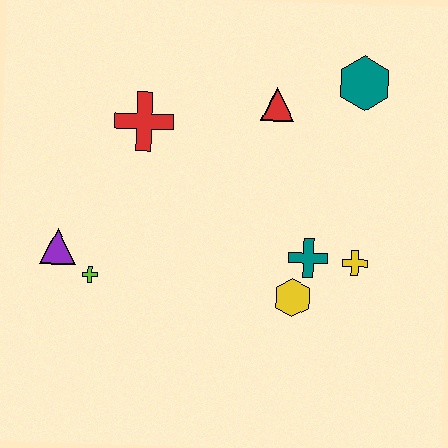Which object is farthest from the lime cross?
The teal hexagon is farthest from the lime cross.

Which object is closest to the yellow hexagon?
The teal cross is closest to the yellow hexagon.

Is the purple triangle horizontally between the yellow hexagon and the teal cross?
No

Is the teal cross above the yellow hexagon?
Yes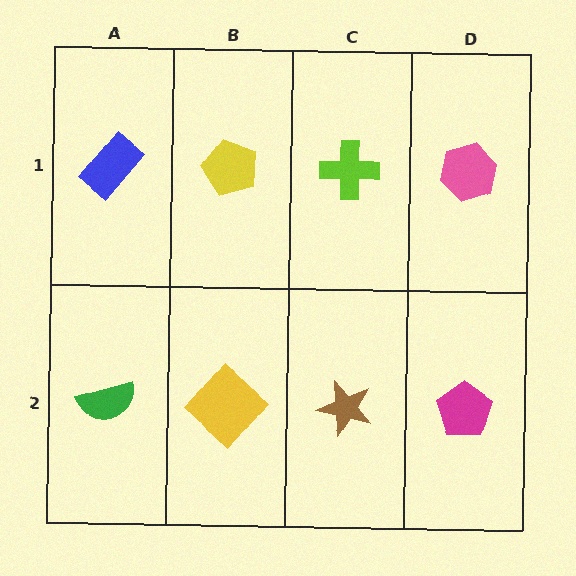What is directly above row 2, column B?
A yellow pentagon.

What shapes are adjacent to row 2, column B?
A yellow pentagon (row 1, column B), a green semicircle (row 2, column A), a brown star (row 2, column C).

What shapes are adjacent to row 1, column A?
A green semicircle (row 2, column A), a yellow pentagon (row 1, column B).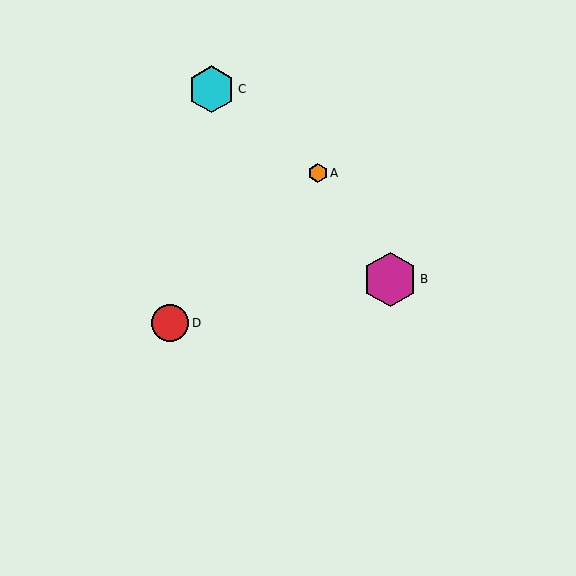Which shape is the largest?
The magenta hexagon (labeled B) is the largest.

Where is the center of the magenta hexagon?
The center of the magenta hexagon is at (390, 279).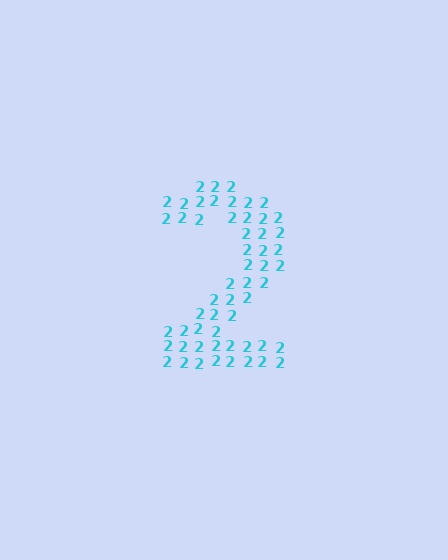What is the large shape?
The large shape is the digit 2.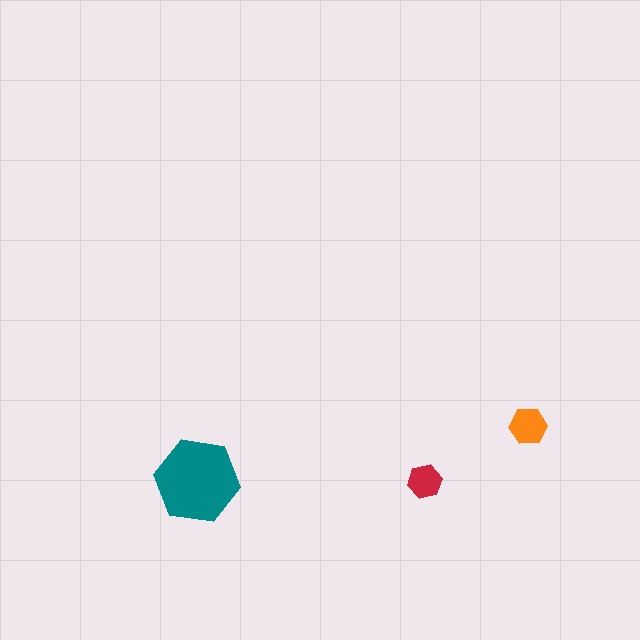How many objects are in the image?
There are 3 objects in the image.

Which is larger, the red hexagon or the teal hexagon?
The teal one.